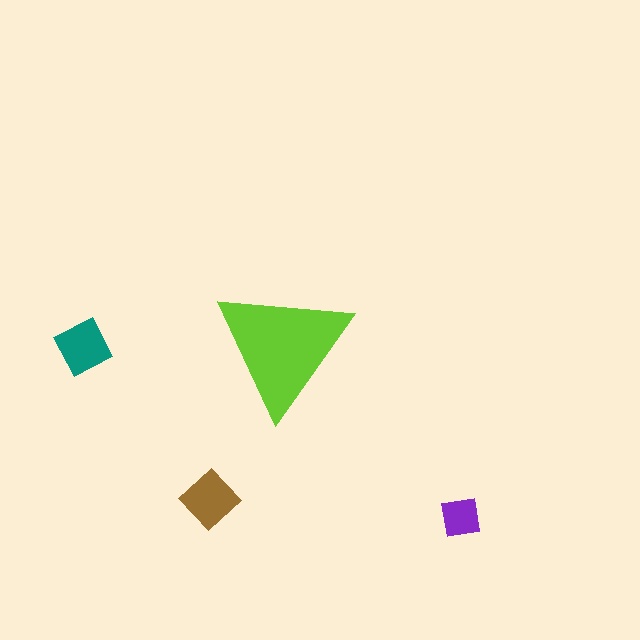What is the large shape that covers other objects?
A lime triangle.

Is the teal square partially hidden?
No, the teal square is fully visible.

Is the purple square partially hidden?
No, the purple square is fully visible.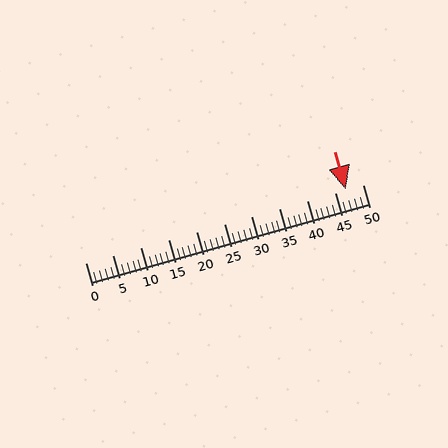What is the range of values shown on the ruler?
The ruler shows values from 0 to 50.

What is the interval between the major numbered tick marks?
The major tick marks are spaced 5 units apart.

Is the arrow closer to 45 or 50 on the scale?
The arrow is closer to 45.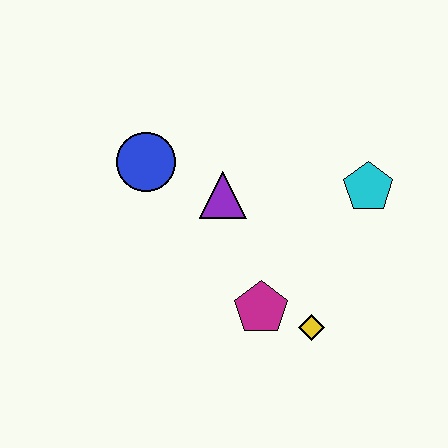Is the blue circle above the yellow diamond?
Yes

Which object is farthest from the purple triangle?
The yellow diamond is farthest from the purple triangle.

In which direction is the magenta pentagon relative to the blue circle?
The magenta pentagon is below the blue circle.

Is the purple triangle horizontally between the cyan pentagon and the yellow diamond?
No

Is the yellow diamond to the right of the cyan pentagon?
No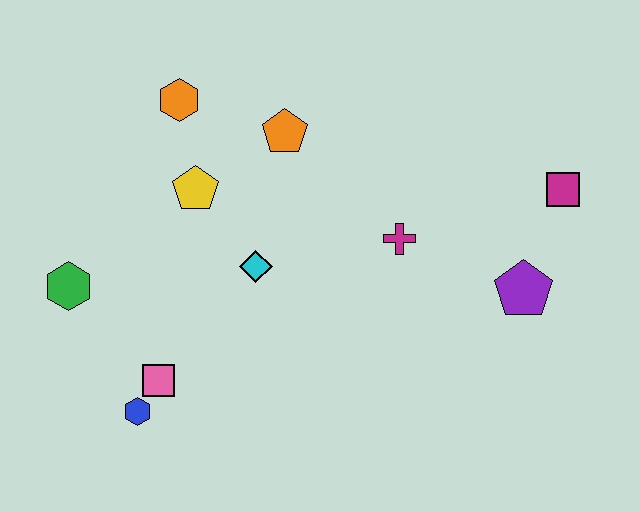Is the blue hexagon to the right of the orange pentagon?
No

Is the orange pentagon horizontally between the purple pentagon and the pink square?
Yes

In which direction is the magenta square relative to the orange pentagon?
The magenta square is to the right of the orange pentagon.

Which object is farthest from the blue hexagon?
The magenta square is farthest from the blue hexagon.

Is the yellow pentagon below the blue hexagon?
No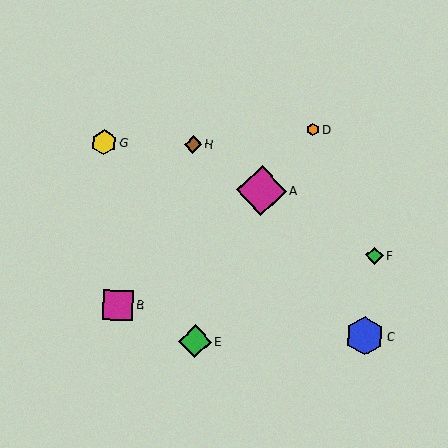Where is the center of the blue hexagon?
The center of the blue hexagon is at (365, 336).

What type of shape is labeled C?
Shape C is a blue hexagon.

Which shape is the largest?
The magenta diamond (labeled A) is the largest.